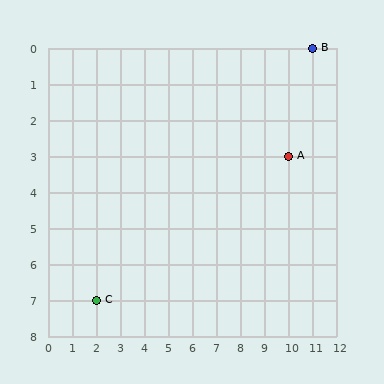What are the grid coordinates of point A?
Point A is at grid coordinates (10, 3).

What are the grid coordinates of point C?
Point C is at grid coordinates (2, 7).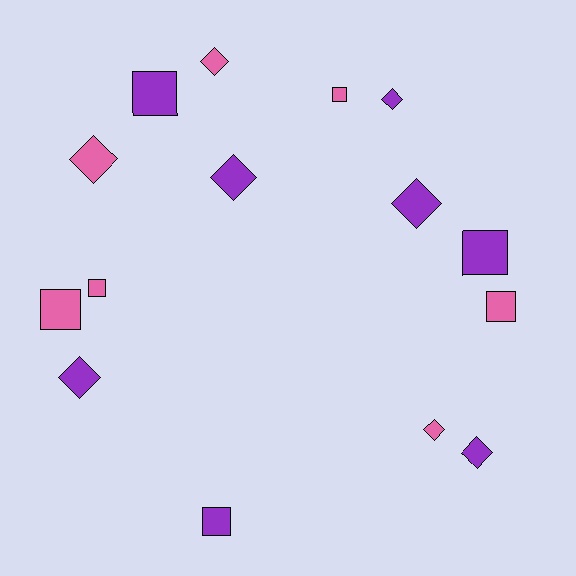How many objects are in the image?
There are 15 objects.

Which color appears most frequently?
Purple, with 8 objects.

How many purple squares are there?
There are 3 purple squares.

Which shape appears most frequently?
Diamond, with 8 objects.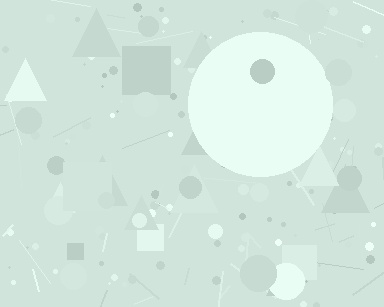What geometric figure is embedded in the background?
A circle is embedded in the background.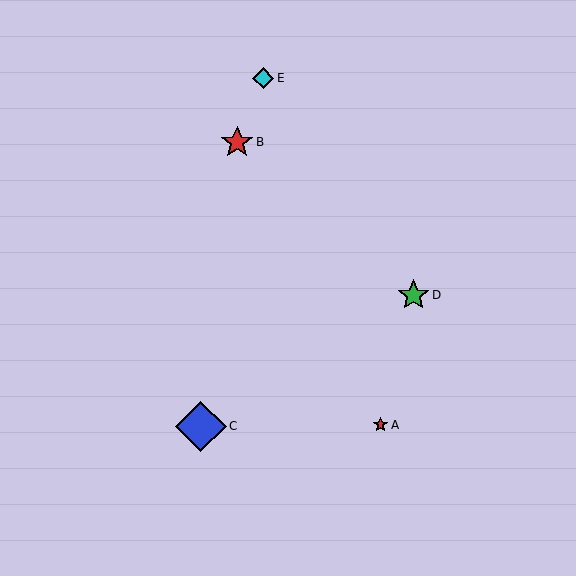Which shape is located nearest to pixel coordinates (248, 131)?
The red star (labeled B) at (237, 142) is nearest to that location.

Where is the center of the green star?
The center of the green star is at (413, 295).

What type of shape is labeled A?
Shape A is a red star.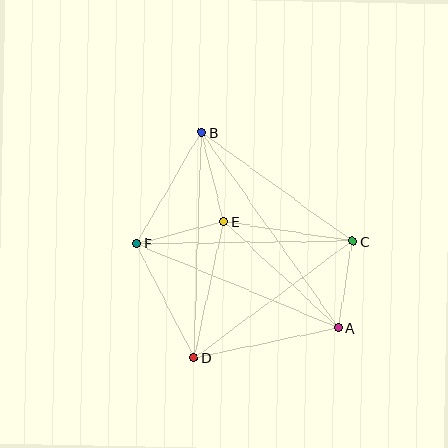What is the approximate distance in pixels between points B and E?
The distance between B and E is approximately 92 pixels.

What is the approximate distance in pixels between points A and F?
The distance between A and F is approximately 219 pixels.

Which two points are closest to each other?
Points A and C are closest to each other.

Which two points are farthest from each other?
Points A and B are farthest from each other.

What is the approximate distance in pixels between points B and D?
The distance between B and D is approximately 225 pixels.